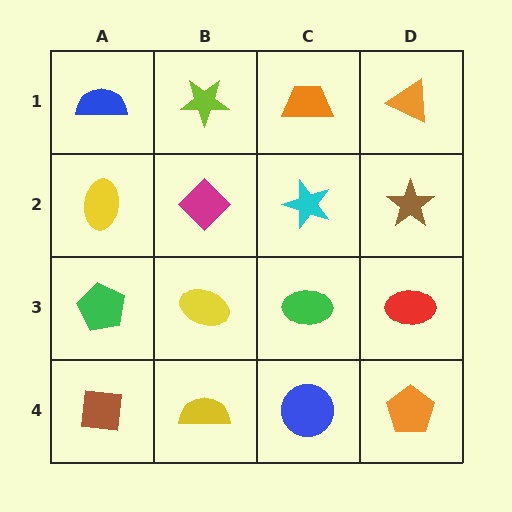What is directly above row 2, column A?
A blue semicircle.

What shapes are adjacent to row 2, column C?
An orange trapezoid (row 1, column C), a green ellipse (row 3, column C), a magenta diamond (row 2, column B), a brown star (row 2, column D).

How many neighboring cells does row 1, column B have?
3.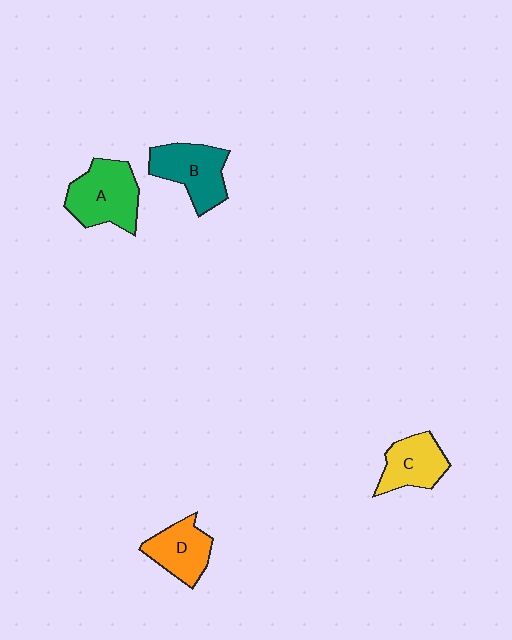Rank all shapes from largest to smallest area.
From largest to smallest: A (green), B (teal), D (orange), C (yellow).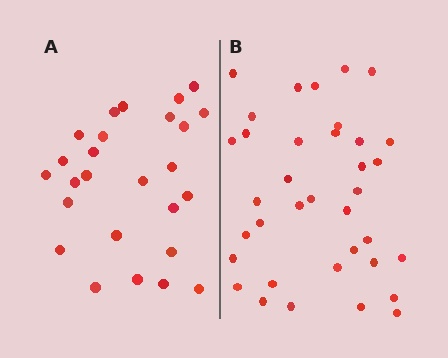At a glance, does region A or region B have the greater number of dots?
Region B (the right region) has more dots.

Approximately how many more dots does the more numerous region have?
Region B has roughly 10 or so more dots than region A.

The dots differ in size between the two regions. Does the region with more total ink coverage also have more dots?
No. Region A has more total ink coverage because its dots are larger, but region B actually contains more individual dots. Total area can be misleading — the number of items is what matters here.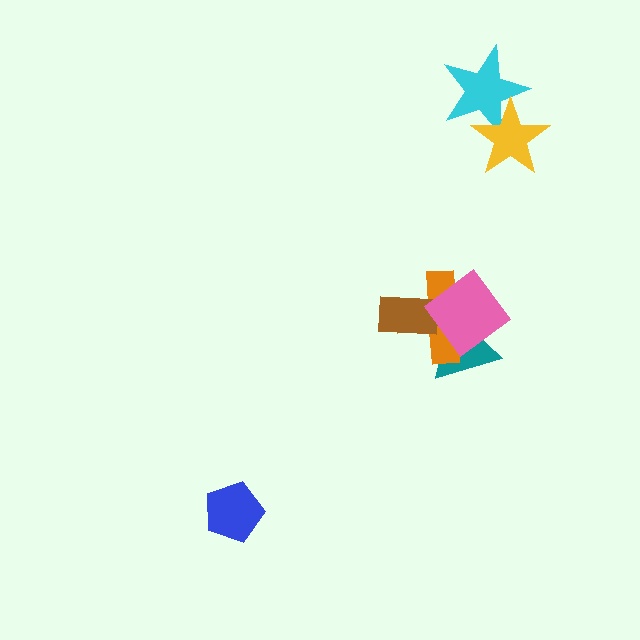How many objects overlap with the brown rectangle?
1 object overlaps with the brown rectangle.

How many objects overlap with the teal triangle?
2 objects overlap with the teal triangle.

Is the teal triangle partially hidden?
Yes, it is partially covered by another shape.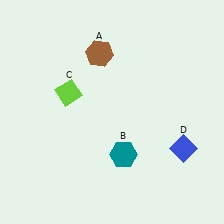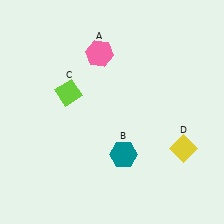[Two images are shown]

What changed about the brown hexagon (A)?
In Image 1, A is brown. In Image 2, it changed to pink.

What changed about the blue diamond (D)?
In Image 1, D is blue. In Image 2, it changed to yellow.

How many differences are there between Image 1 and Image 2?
There are 2 differences between the two images.